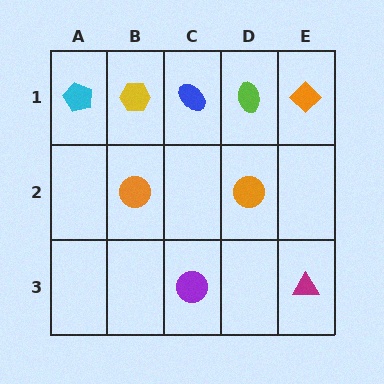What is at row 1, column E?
An orange diamond.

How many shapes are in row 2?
2 shapes.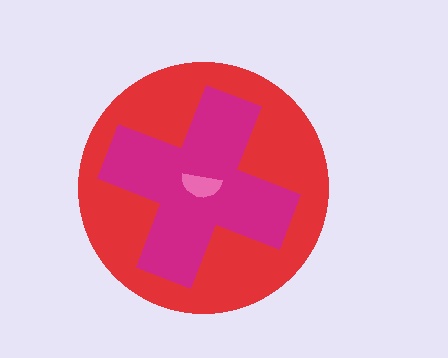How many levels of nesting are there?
3.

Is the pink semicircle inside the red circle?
Yes.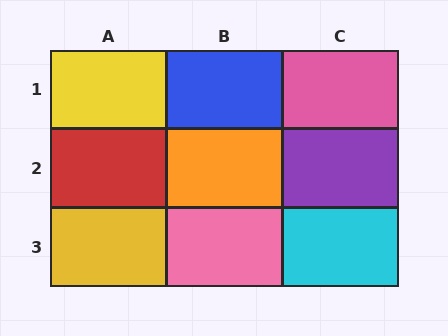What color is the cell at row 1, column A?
Yellow.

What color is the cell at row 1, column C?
Pink.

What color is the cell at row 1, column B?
Blue.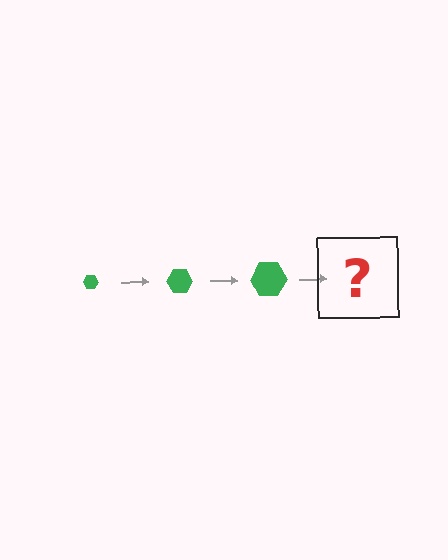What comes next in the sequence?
The next element should be a green hexagon, larger than the previous one.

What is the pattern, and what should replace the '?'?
The pattern is that the hexagon gets progressively larger each step. The '?' should be a green hexagon, larger than the previous one.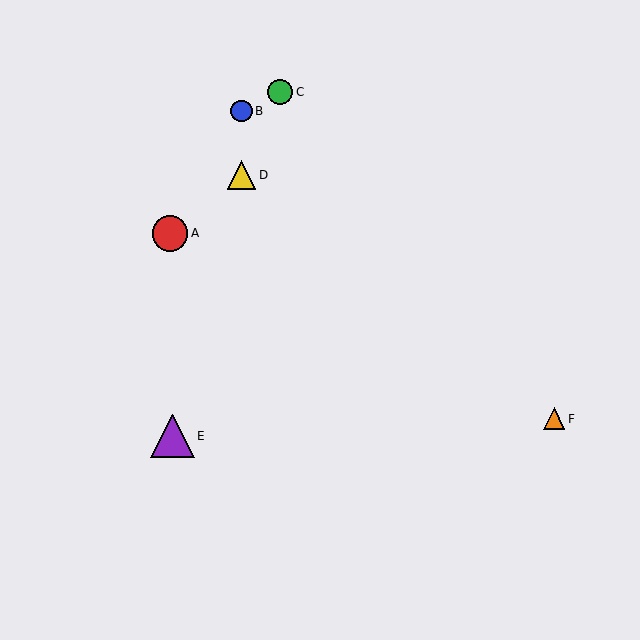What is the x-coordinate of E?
Object E is at x≈172.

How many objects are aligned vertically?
2 objects (B, D) are aligned vertically.